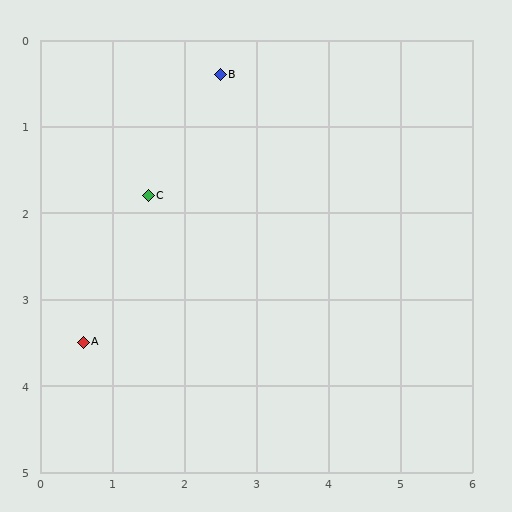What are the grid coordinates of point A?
Point A is at approximately (0.6, 3.5).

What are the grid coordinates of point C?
Point C is at approximately (1.5, 1.8).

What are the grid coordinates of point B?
Point B is at approximately (2.5, 0.4).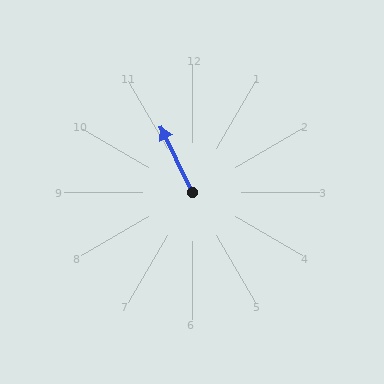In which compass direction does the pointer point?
Northwest.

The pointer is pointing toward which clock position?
Roughly 11 o'clock.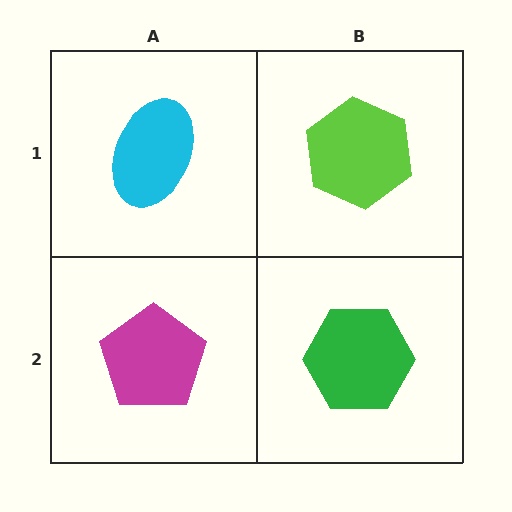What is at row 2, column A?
A magenta pentagon.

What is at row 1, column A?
A cyan ellipse.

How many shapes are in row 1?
2 shapes.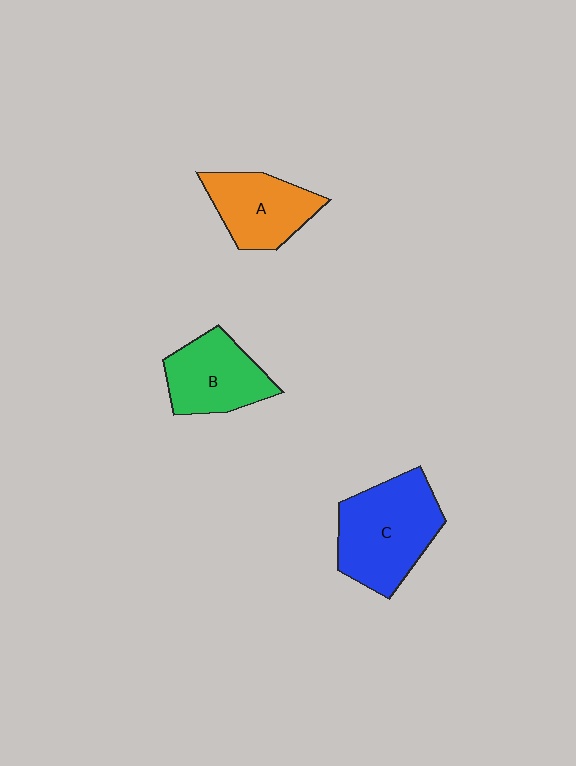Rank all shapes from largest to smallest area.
From largest to smallest: C (blue), B (green), A (orange).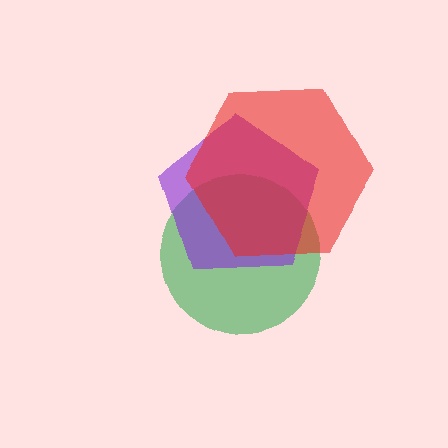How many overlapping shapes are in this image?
There are 3 overlapping shapes in the image.